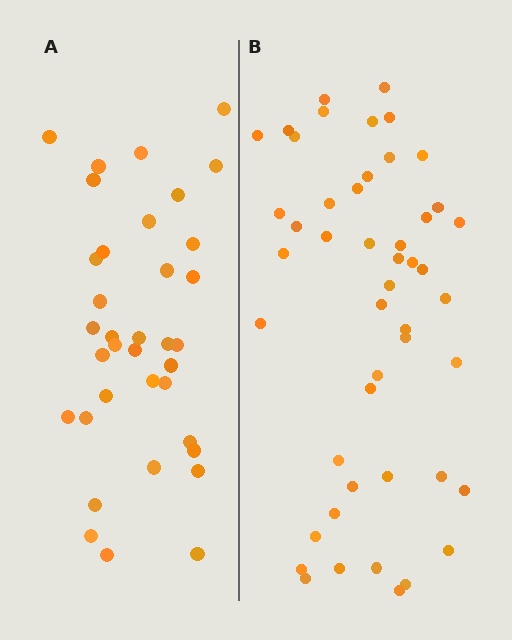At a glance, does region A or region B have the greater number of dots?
Region B (the right region) has more dots.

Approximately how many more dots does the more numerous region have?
Region B has roughly 12 or so more dots than region A.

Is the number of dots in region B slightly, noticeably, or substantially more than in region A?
Region B has noticeably more, but not dramatically so. The ratio is roughly 1.3 to 1.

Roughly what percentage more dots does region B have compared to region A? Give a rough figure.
About 35% more.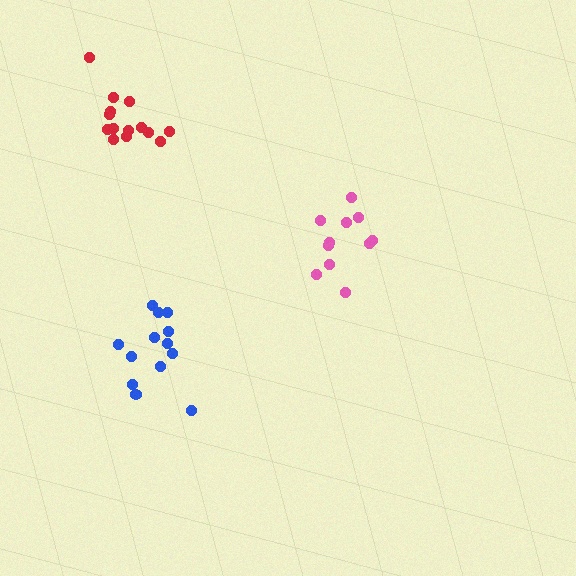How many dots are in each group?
Group 1: 13 dots, Group 2: 11 dots, Group 3: 14 dots (38 total).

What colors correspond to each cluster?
The clusters are colored: blue, pink, red.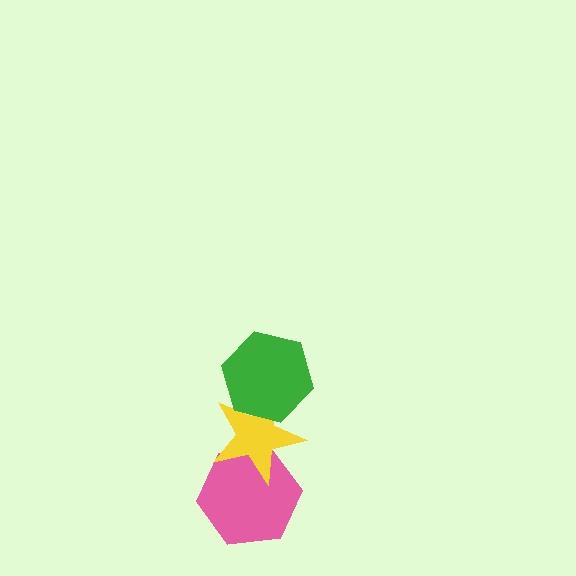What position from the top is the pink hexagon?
The pink hexagon is 3rd from the top.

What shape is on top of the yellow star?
The green hexagon is on top of the yellow star.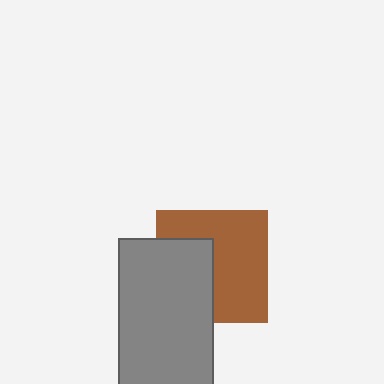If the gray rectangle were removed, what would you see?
You would see the complete brown square.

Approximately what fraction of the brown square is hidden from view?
Roughly 39% of the brown square is hidden behind the gray rectangle.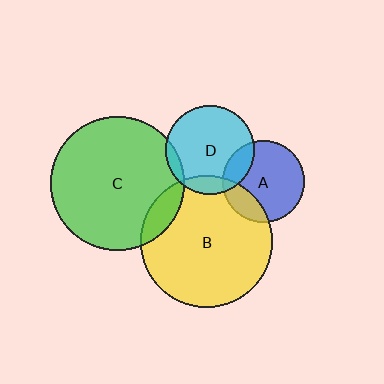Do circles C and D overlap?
Yes.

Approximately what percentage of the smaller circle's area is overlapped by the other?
Approximately 5%.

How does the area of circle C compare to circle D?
Approximately 2.3 times.